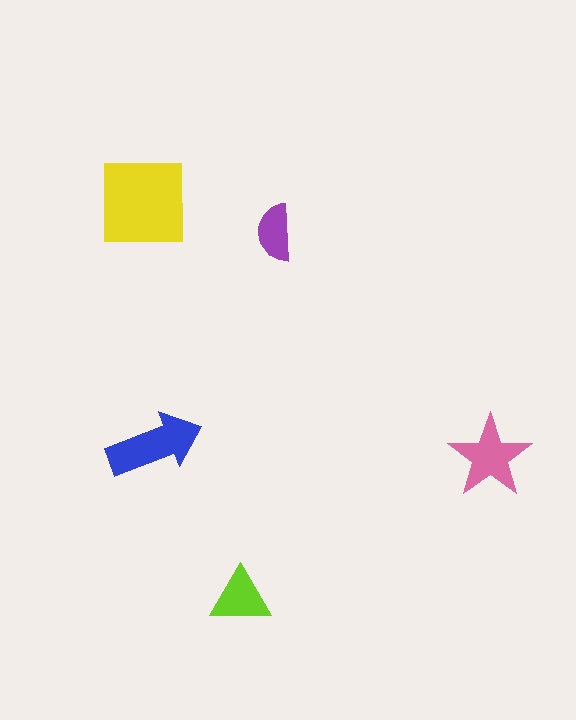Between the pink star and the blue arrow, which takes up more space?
The blue arrow.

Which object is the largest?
The yellow square.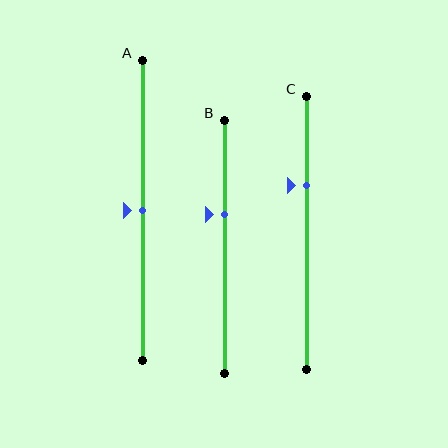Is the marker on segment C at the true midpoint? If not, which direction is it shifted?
No, the marker on segment C is shifted upward by about 18% of the segment length.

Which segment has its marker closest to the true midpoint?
Segment A has its marker closest to the true midpoint.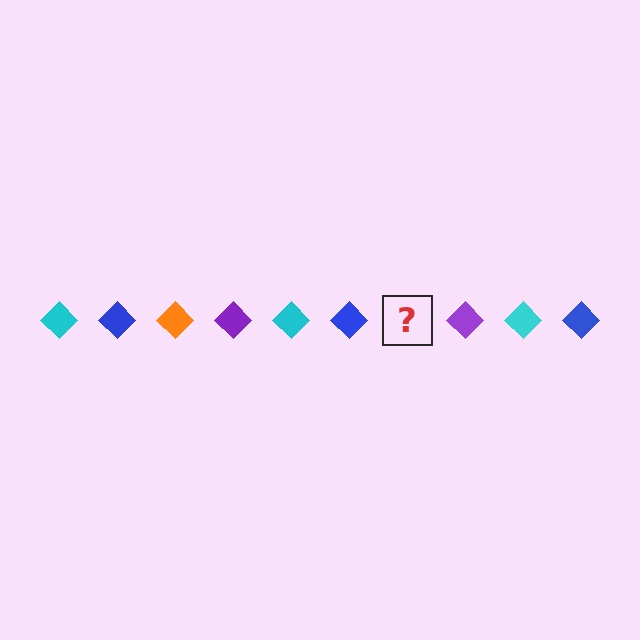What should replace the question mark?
The question mark should be replaced with an orange diamond.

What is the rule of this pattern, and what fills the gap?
The rule is that the pattern cycles through cyan, blue, orange, purple diamonds. The gap should be filled with an orange diamond.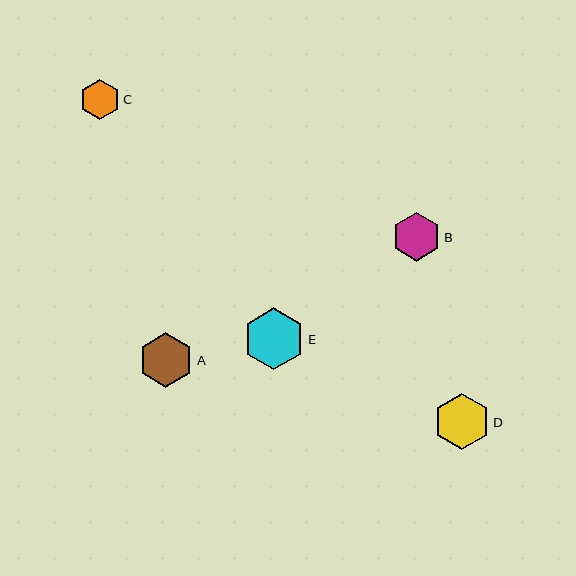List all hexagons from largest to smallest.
From largest to smallest: E, D, A, B, C.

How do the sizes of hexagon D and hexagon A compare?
Hexagon D and hexagon A are approximately the same size.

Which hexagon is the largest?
Hexagon E is the largest with a size of approximately 62 pixels.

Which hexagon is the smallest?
Hexagon C is the smallest with a size of approximately 40 pixels.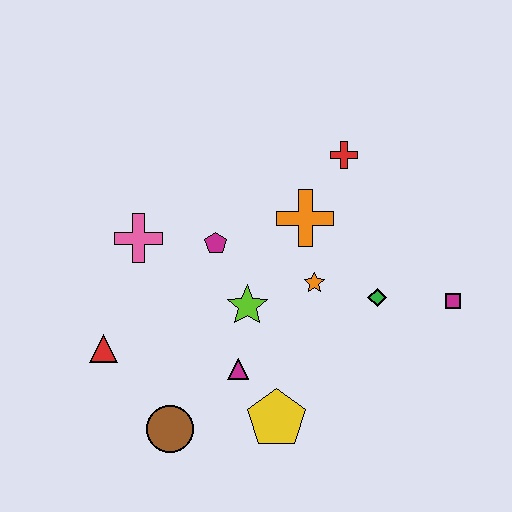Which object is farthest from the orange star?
The red triangle is farthest from the orange star.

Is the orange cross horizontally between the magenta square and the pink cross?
Yes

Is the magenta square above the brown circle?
Yes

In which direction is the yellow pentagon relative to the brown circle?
The yellow pentagon is to the right of the brown circle.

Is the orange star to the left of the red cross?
Yes